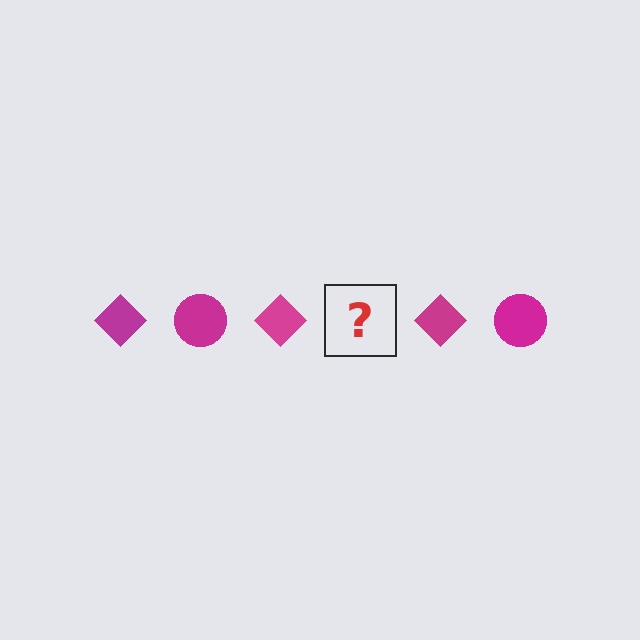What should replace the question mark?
The question mark should be replaced with a magenta circle.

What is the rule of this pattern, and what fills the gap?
The rule is that the pattern cycles through diamond, circle shapes in magenta. The gap should be filled with a magenta circle.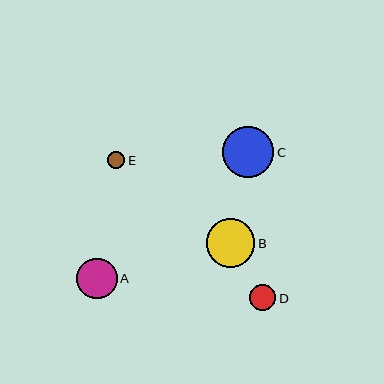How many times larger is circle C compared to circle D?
Circle C is approximately 2.0 times the size of circle D.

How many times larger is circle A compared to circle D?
Circle A is approximately 1.5 times the size of circle D.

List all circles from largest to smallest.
From largest to smallest: C, B, A, D, E.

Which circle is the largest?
Circle C is the largest with a size of approximately 51 pixels.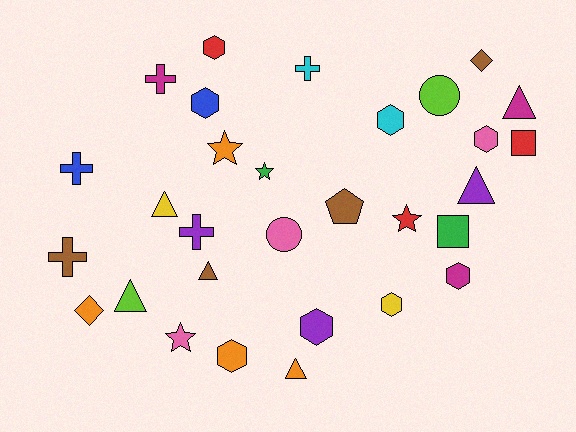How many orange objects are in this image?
There are 4 orange objects.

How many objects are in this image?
There are 30 objects.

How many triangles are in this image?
There are 6 triangles.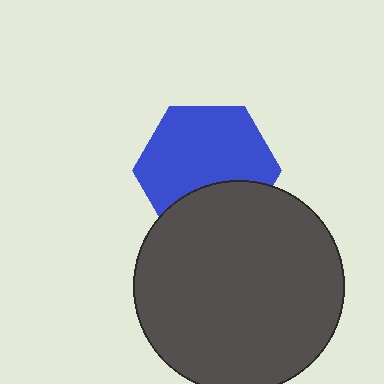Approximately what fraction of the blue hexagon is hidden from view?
Roughly 31% of the blue hexagon is hidden behind the dark gray circle.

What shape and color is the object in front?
The object in front is a dark gray circle.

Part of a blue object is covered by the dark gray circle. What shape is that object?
It is a hexagon.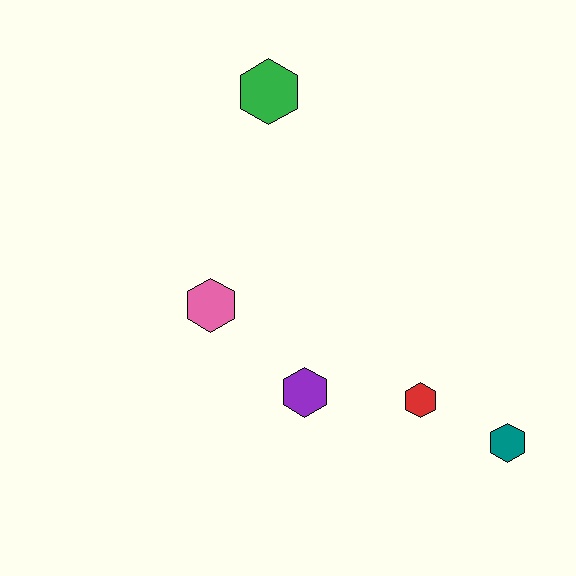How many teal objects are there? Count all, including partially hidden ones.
There is 1 teal object.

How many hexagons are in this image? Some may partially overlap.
There are 5 hexagons.